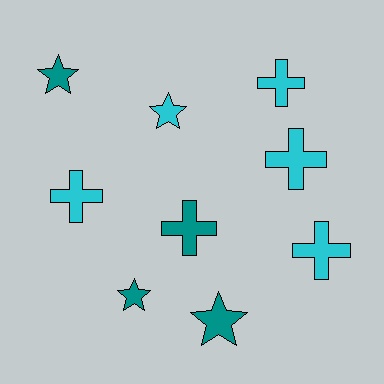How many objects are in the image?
There are 9 objects.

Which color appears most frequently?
Cyan, with 5 objects.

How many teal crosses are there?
There is 1 teal cross.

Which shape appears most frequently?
Cross, with 5 objects.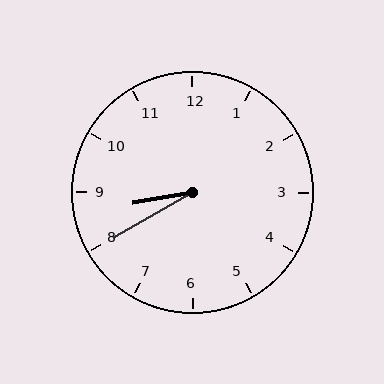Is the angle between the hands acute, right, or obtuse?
It is acute.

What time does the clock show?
8:40.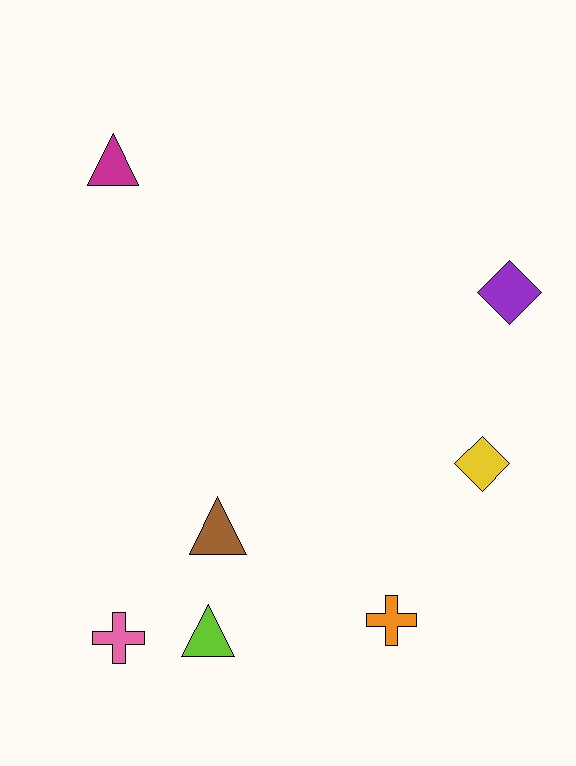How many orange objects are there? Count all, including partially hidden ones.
There is 1 orange object.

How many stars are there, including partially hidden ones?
There are no stars.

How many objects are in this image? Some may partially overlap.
There are 7 objects.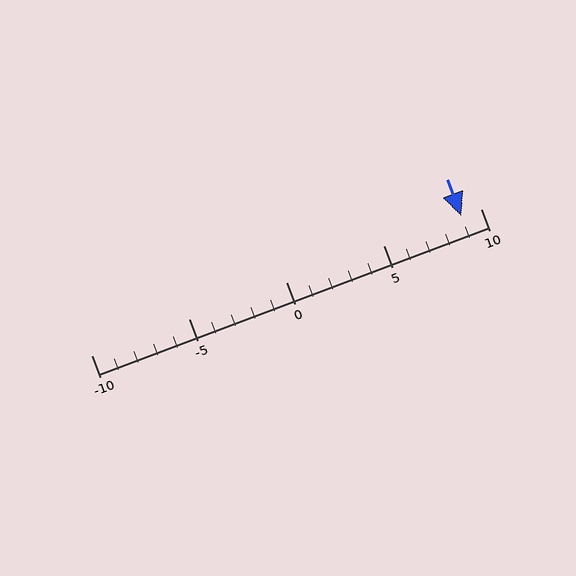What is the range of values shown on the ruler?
The ruler shows values from -10 to 10.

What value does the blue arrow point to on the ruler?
The blue arrow points to approximately 9.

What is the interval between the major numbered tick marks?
The major tick marks are spaced 5 units apart.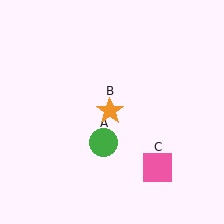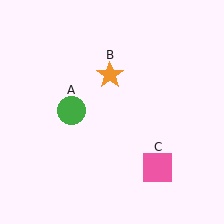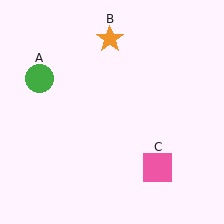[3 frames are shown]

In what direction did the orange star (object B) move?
The orange star (object B) moved up.